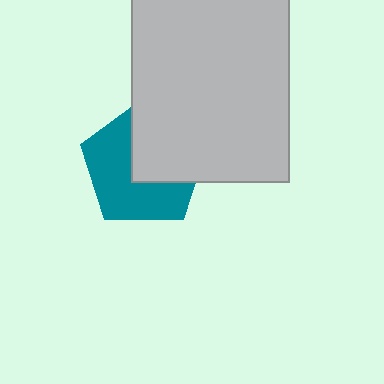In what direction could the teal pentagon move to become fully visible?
The teal pentagon could move toward the lower-left. That would shift it out from behind the light gray rectangle entirely.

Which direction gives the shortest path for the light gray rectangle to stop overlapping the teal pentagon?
Moving toward the upper-right gives the shortest separation.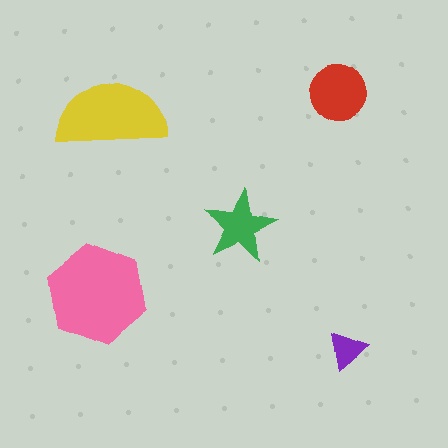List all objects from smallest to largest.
The purple triangle, the green star, the red circle, the yellow semicircle, the pink hexagon.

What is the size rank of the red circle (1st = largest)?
3rd.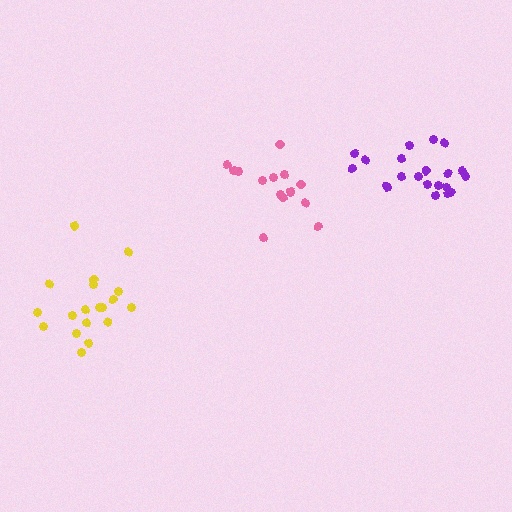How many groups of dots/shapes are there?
There are 3 groups.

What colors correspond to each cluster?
The clusters are colored: purple, yellow, pink.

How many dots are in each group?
Group 1: 21 dots, Group 2: 19 dots, Group 3: 15 dots (55 total).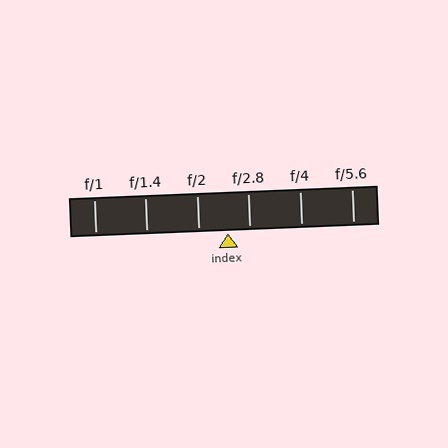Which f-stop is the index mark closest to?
The index mark is closest to f/2.8.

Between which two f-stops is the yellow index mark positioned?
The index mark is between f/2 and f/2.8.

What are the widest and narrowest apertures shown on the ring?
The widest aperture shown is f/1 and the narrowest is f/5.6.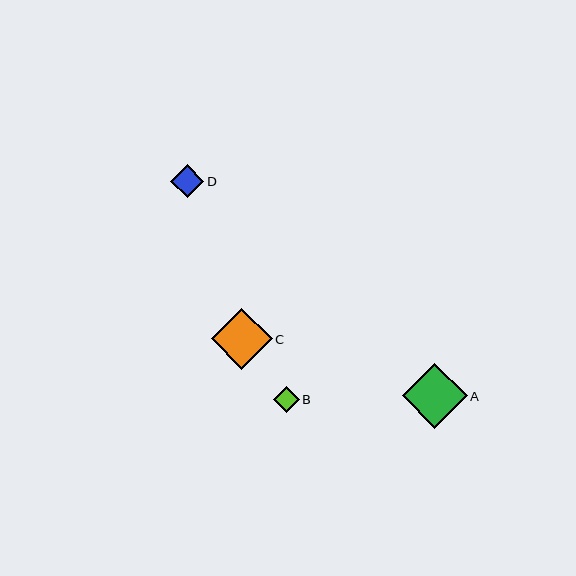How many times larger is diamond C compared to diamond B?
Diamond C is approximately 2.3 times the size of diamond B.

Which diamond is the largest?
Diamond A is the largest with a size of approximately 65 pixels.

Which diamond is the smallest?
Diamond B is the smallest with a size of approximately 26 pixels.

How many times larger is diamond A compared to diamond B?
Diamond A is approximately 2.5 times the size of diamond B.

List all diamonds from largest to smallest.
From largest to smallest: A, C, D, B.